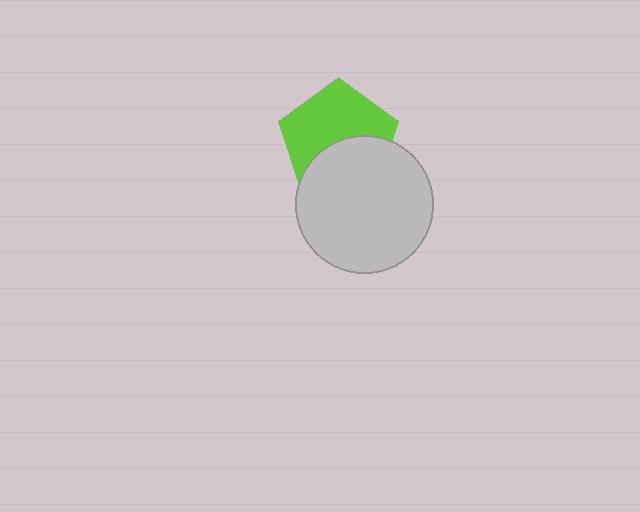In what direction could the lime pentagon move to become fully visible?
The lime pentagon could move up. That would shift it out from behind the light gray circle entirely.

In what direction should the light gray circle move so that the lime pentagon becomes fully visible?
The light gray circle should move down. That is the shortest direction to clear the overlap and leave the lime pentagon fully visible.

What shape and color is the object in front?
The object in front is a light gray circle.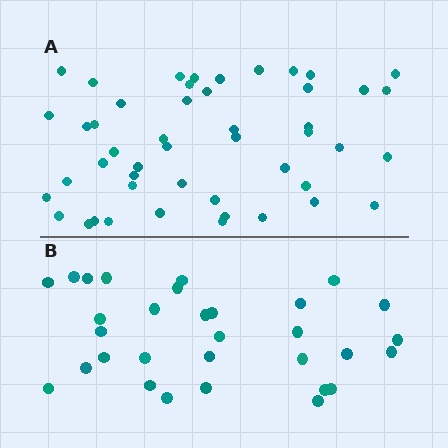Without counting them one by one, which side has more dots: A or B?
Region A (the top region) has more dots.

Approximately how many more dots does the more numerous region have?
Region A has approximately 15 more dots than region B.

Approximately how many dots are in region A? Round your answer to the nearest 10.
About 50 dots. (The exact count is 48, which rounds to 50.)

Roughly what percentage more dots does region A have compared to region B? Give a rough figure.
About 55% more.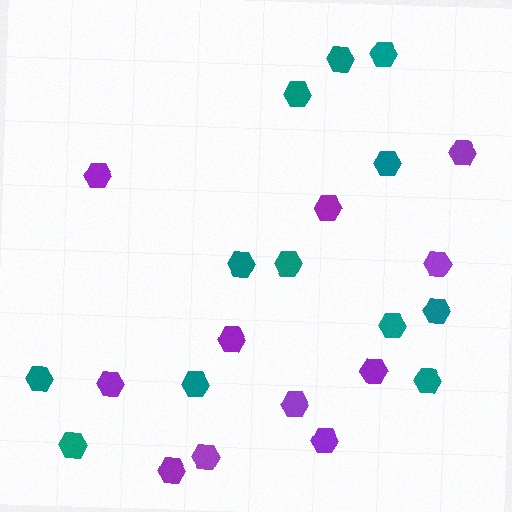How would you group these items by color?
There are 2 groups: one group of purple hexagons (11) and one group of teal hexagons (12).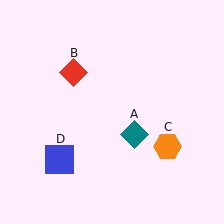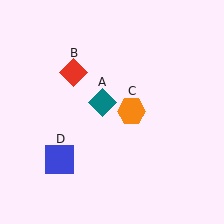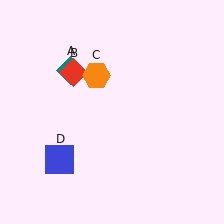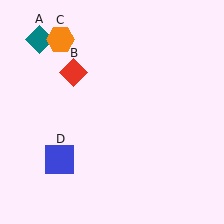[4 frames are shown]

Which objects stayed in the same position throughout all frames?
Red diamond (object B) and blue square (object D) remained stationary.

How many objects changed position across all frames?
2 objects changed position: teal diamond (object A), orange hexagon (object C).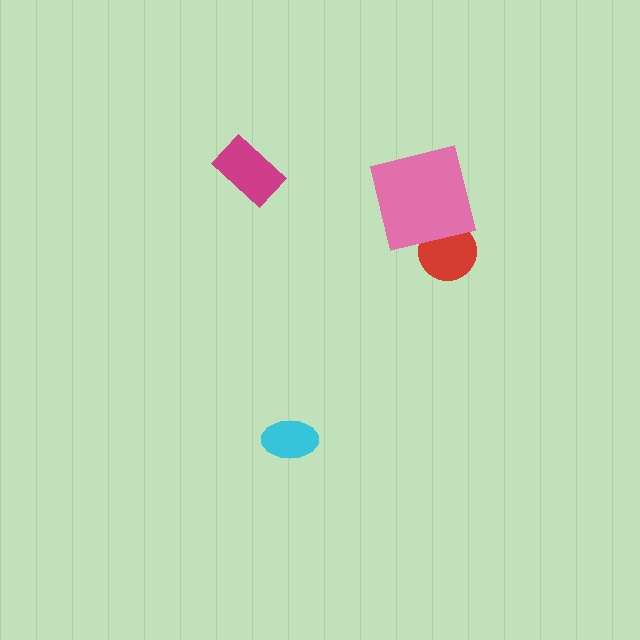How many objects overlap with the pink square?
1 object overlaps with the pink square.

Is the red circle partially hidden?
Yes, it is partially covered by another shape.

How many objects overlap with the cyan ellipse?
0 objects overlap with the cyan ellipse.